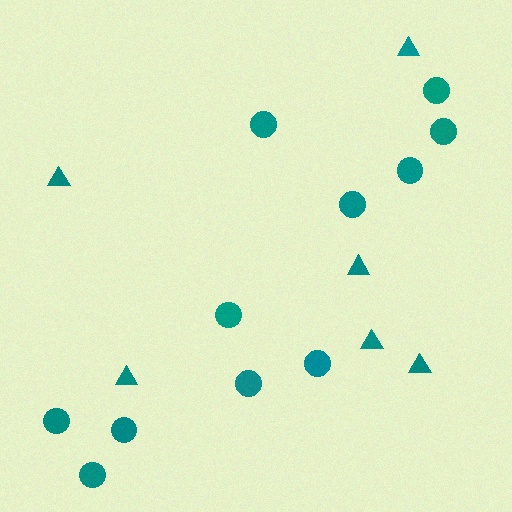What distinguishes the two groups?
There are 2 groups: one group of triangles (6) and one group of circles (11).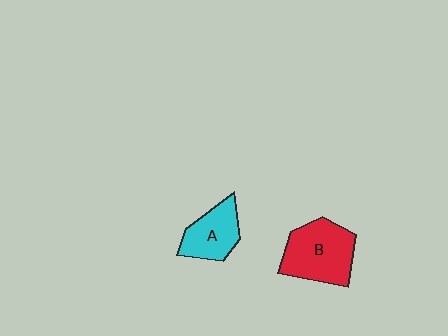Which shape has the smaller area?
Shape A (cyan).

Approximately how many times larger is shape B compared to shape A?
Approximately 1.5 times.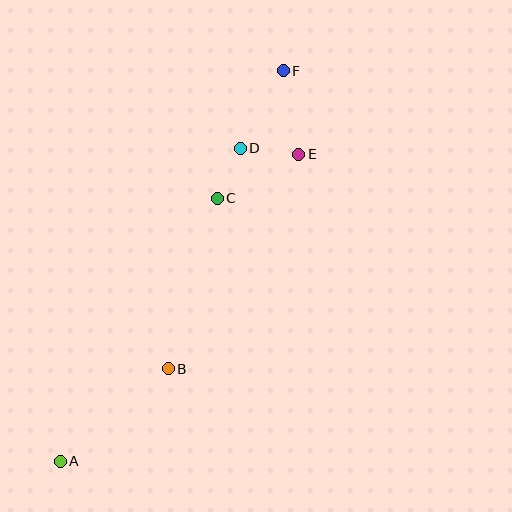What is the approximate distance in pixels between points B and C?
The distance between B and C is approximately 177 pixels.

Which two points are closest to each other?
Points C and D are closest to each other.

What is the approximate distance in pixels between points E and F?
The distance between E and F is approximately 85 pixels.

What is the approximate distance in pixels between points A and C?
The distance between A and C is approximately 306 pixels.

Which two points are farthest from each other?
Points A and F are farthest from each other.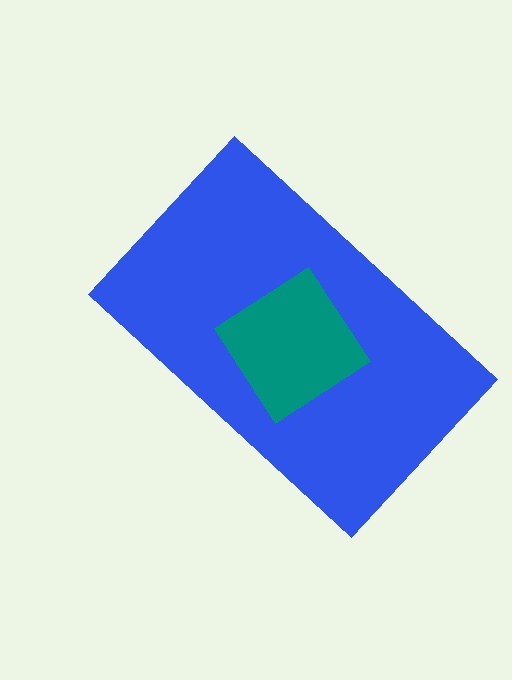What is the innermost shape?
The teal diamond.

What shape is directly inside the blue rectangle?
The teal diamond.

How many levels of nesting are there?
2.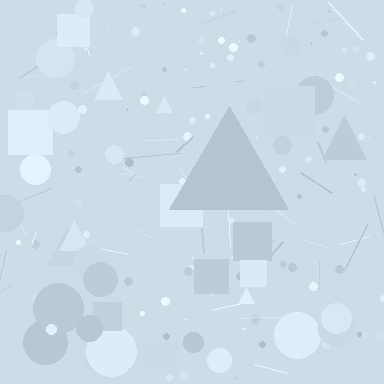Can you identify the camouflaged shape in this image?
The camouflaged shape is a triangle.